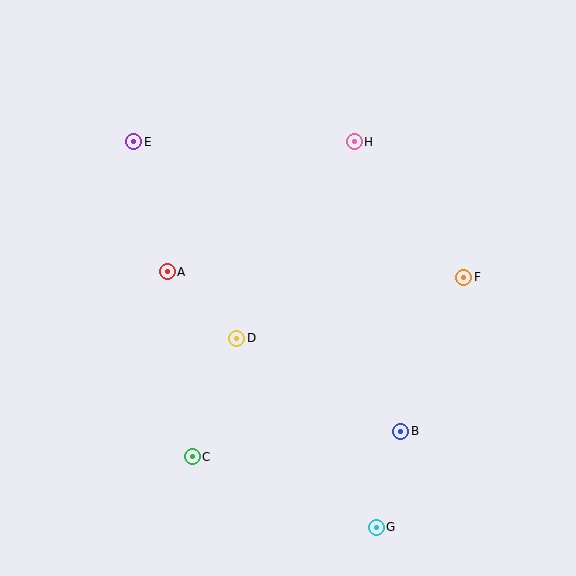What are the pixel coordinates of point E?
Point E is at (134, 142).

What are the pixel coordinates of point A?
Point A is at (167, 272).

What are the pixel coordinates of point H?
Point H is at (354, 142).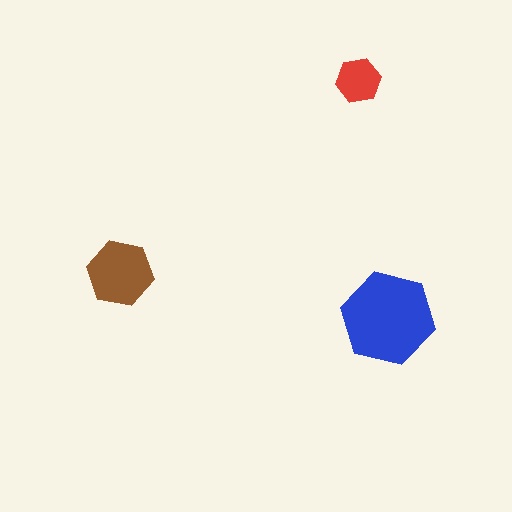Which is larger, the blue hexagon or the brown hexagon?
The blue one.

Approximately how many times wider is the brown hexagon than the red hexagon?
About 1.5 times wider.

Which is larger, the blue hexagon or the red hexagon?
The blue one.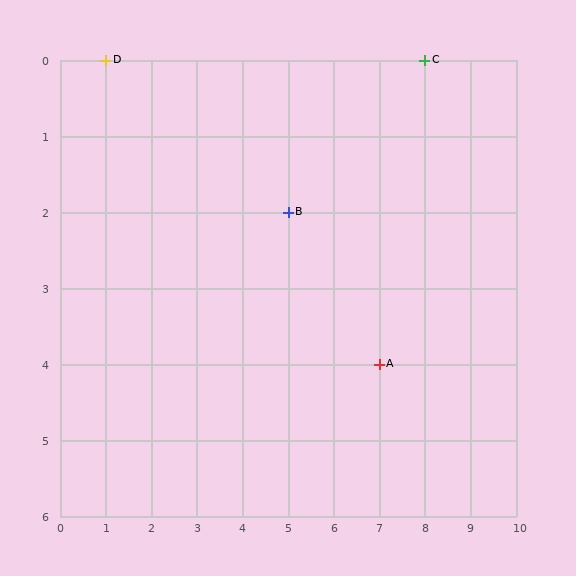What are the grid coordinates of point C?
Point C is at grid coordinates (8, 0).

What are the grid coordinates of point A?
Point A is at grid coordinates (7, 4).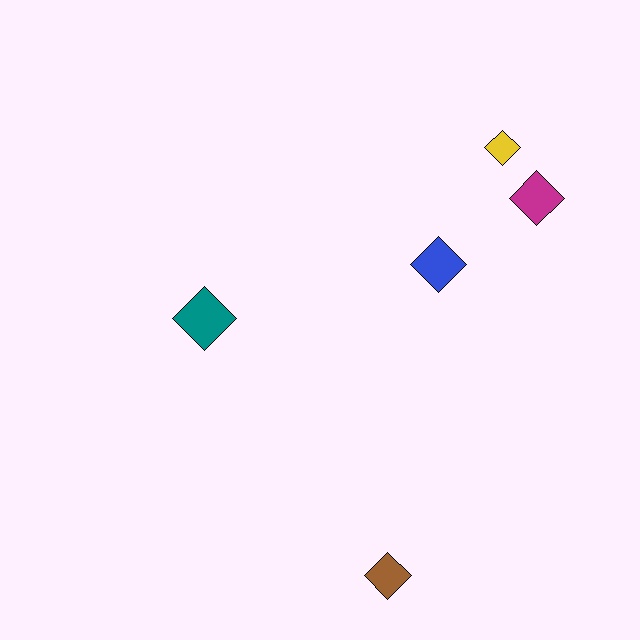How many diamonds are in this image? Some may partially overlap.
There are 5 diamonds.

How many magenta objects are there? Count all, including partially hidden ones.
There is 1 magenta object.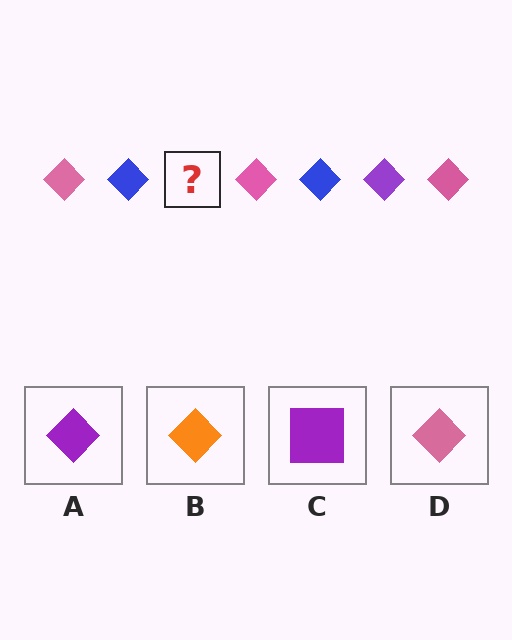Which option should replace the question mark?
Option A.